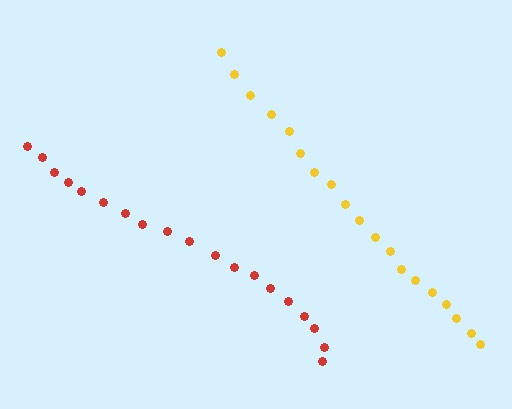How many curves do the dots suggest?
There are 2 distinct paths.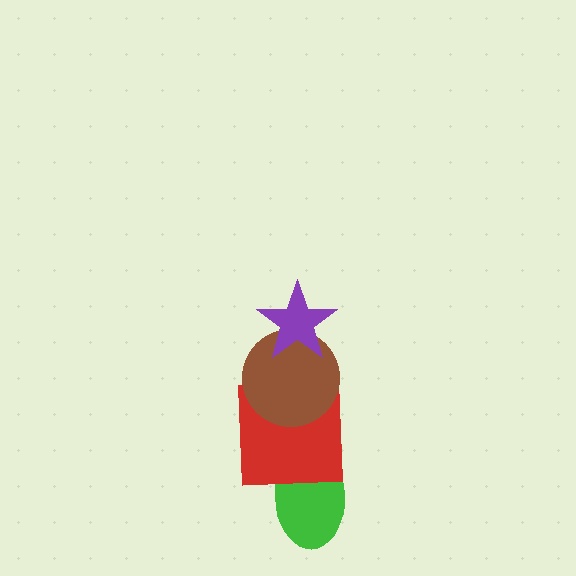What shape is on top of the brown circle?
The purple star is on top of the brown circle.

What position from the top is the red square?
The red square is 3rd from the top.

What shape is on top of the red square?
The brown circle is on top of the red square.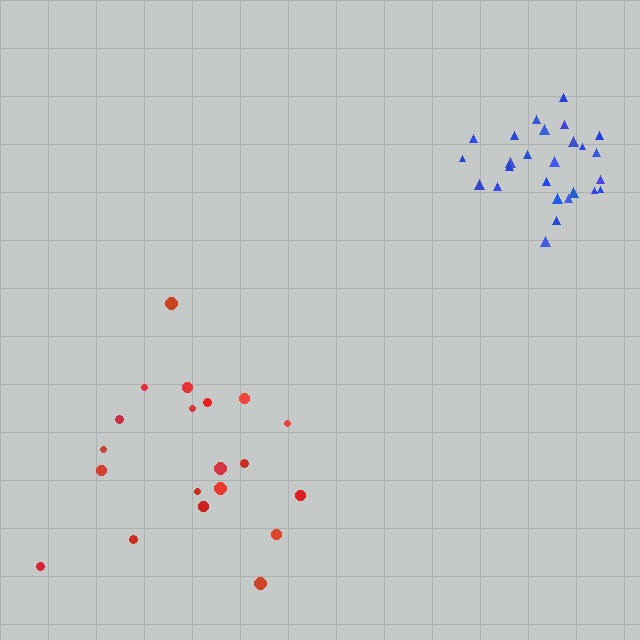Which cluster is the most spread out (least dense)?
Red.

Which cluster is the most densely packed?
Blue.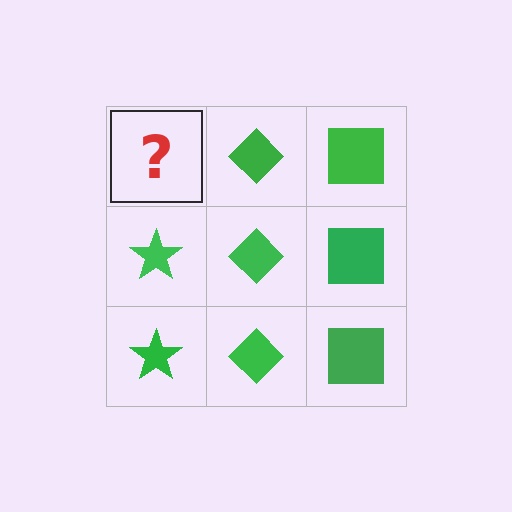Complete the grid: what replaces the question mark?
The question mark should be replaced with a green star.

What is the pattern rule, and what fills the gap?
The rule is that each column has a consistent shape. The gap should be filled with a green star.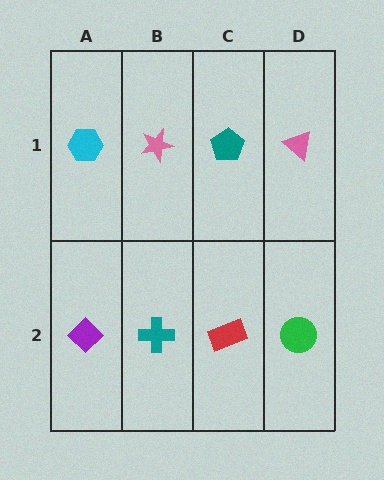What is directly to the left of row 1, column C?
A pink star.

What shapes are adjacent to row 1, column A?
A purple diamond (row 2, column A), a pink star (row 1, column B).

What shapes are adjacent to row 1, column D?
A green circle (row 2, column D), a teal pentagon (row 1, column C).